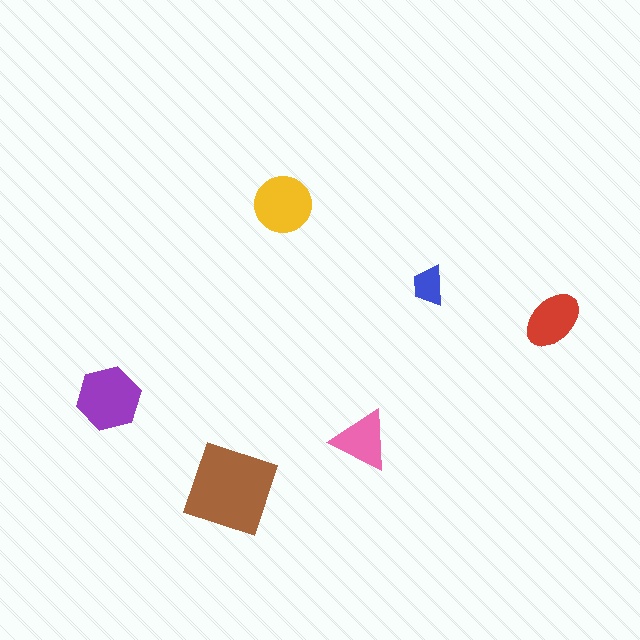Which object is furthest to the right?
The red ellipse is rightmost.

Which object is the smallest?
The blue trapezoid.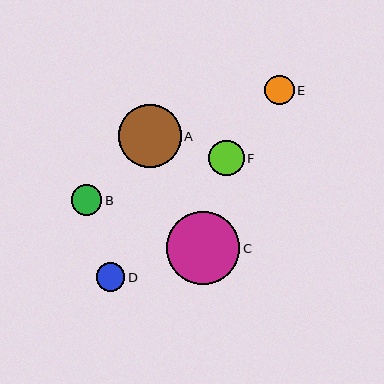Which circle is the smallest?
Circle D is the smallest with a size of approximately 28 pixels.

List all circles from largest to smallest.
From largest to smallest: C, A, F, B, E, D.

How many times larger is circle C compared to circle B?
Circle C is approximately 2.4 times the size of circle B.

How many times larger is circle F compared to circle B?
Circle F is approximately 1.2 times the size of circle B.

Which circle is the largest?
Circle C is the largest with a size of approximately 73 pixels.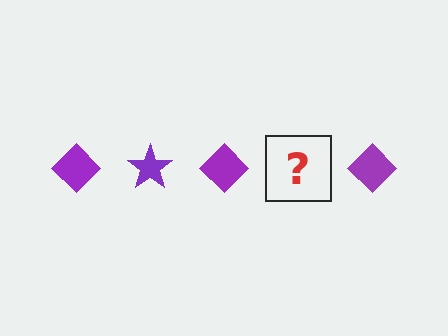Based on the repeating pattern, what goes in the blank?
The blank should be a purple star.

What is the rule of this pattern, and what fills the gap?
The rule is that the pattern cycles through diamond, star shapes in purple. The gap should be filled with a purple star.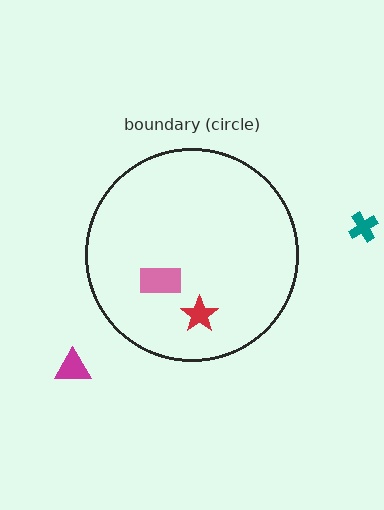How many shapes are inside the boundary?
2 inside, 2 outside.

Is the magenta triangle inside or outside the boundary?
Outside.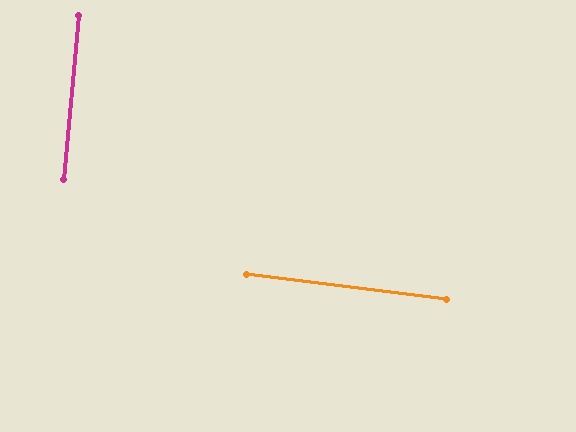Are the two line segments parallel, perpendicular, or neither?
Perpendicular — they meet at approximately 88°.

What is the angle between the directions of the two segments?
Approximately 88 degrees.